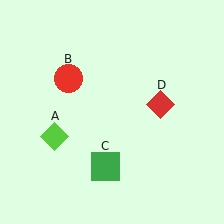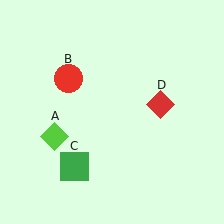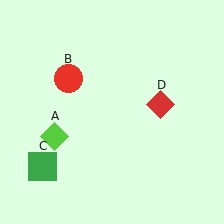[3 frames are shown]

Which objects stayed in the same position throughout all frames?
Lime diamond (object A) and red circle (object B) and red diamond (object D) remained stationary.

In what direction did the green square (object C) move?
The green square (object C) moved left.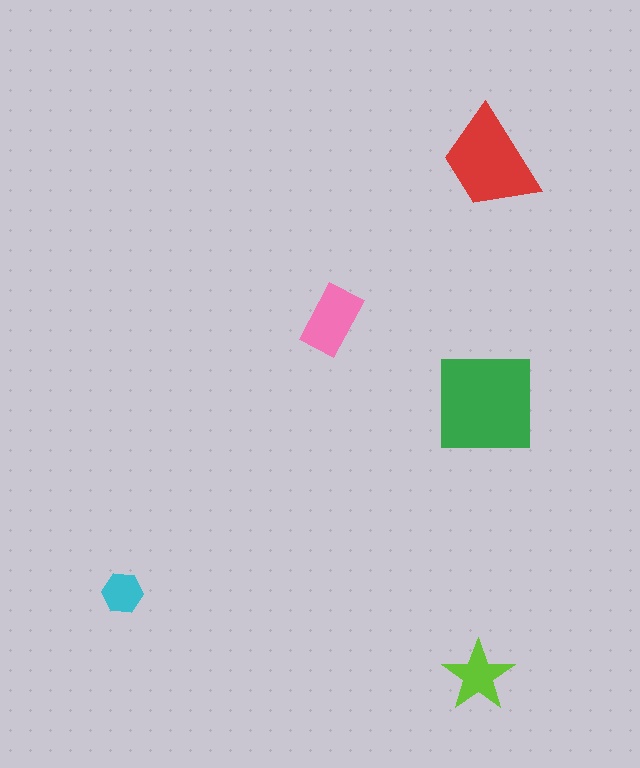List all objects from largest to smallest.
The green square, the red trapezoid, the pink rectangle, the lime star, the cyan hexagon.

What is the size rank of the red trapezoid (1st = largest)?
2nd.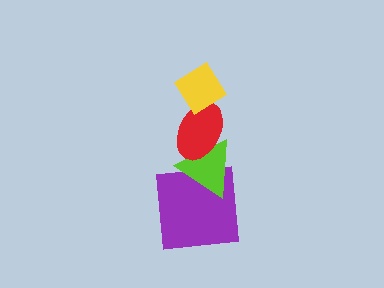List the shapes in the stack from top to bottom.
From top to bottom: the yellow diamond, the red ellipse, the lime triangle, the purple square.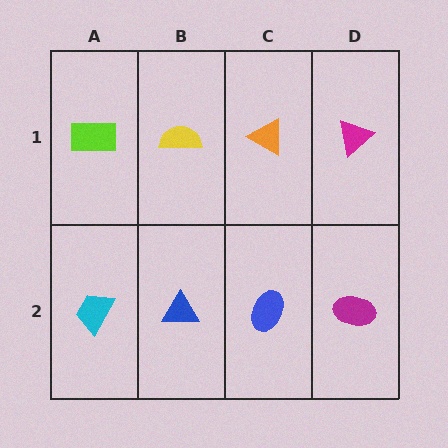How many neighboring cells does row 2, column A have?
2.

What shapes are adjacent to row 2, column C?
An orange triangle (row 1, column C), a blue triangle (row 2, column B), a magenta ellipse (row 2, column D).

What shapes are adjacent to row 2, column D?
A magenta triangle (row 1, column D), a blue ellipse (row 2, column C).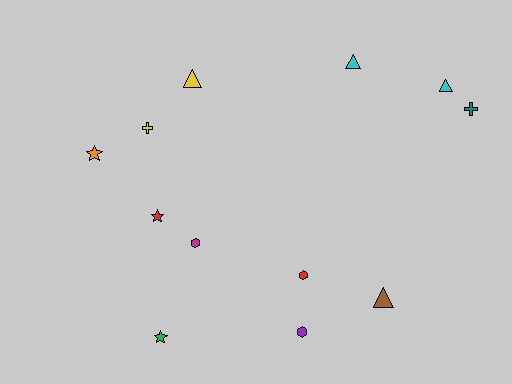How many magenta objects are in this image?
There is 1 magenta object.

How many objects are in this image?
There are 12 objects.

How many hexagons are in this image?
There are 3 hexagons.